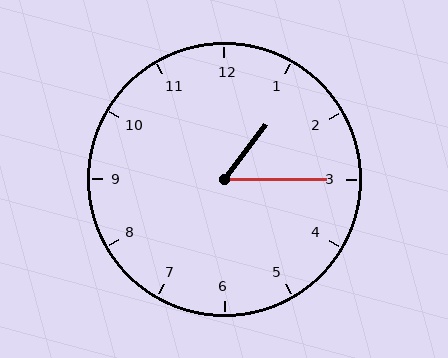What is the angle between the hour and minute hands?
Approximately 52 degrees.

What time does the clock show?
1:15.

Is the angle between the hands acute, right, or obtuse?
It is acute.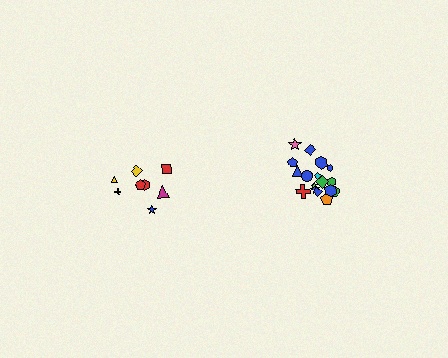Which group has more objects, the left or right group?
The right group.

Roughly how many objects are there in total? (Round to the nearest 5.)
Roughly 25 objects in total.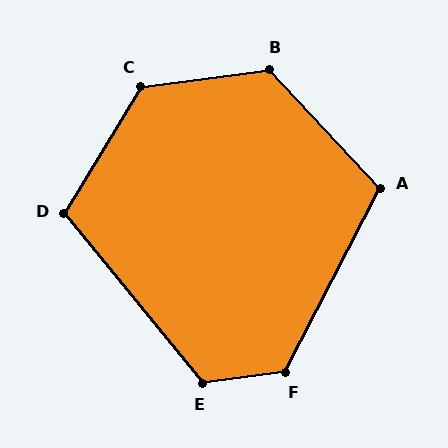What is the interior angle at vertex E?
Approximately 122 degrees (obtuse).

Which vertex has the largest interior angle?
C, at approximately 129 degrees.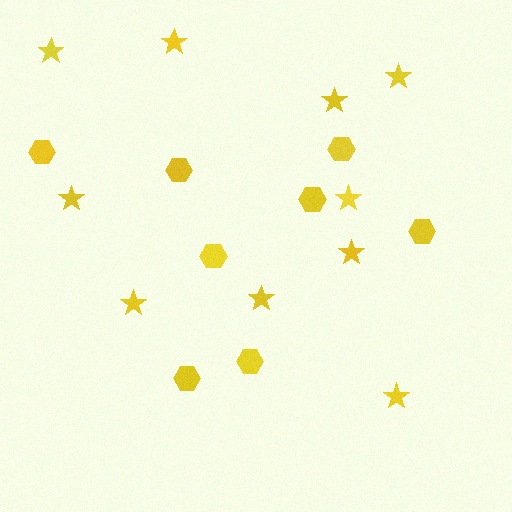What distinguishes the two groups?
There are 2 groups: one group of hexagons (8) and one group of stars (10).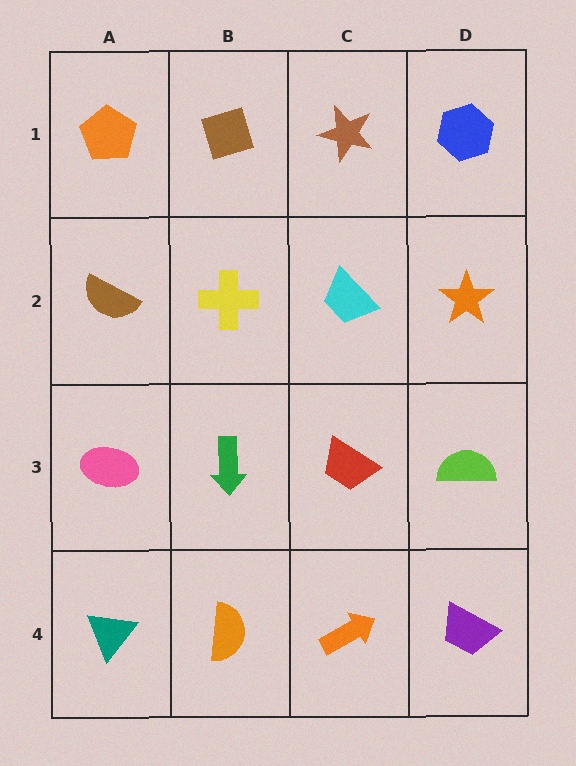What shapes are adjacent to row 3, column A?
A brown semicircle (row 2, column A), a teal triangle (row 4, column A), a green arrow (row 3, column B).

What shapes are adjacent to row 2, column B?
A brown diamond (row 1, column B), a green arrow (row 3, column B), a brown semicircle (row 2, column A), a cyan trapezoid (row 2, column C).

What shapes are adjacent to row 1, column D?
An orange star (row 2, column D), a brown star (row 1, column C).